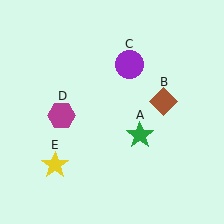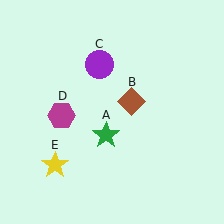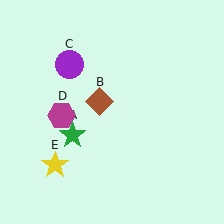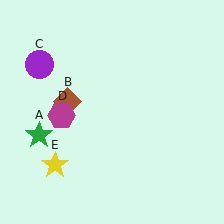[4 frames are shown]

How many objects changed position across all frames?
3 objects changed position: green star (object A), brown diamond (object B), purple circle (object C).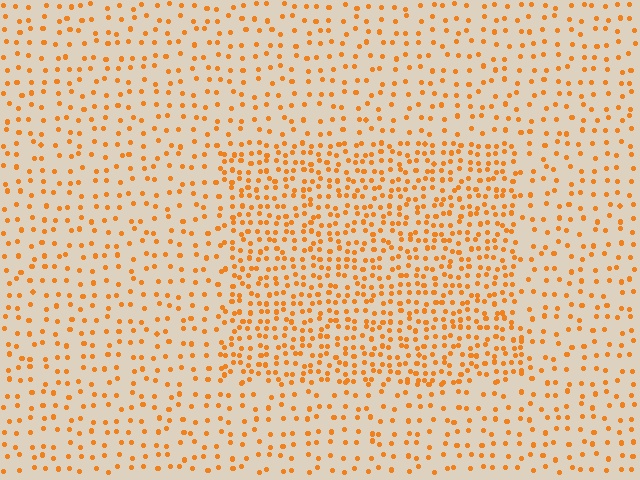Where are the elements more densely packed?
The elements are more densely packed inside the rectangle boundary.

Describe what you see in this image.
The image contains small orange elements arranged at two different densities. A rectangle-shaped region is visible where the elements are more densely packed than the surrounding area.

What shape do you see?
I see a rectangle.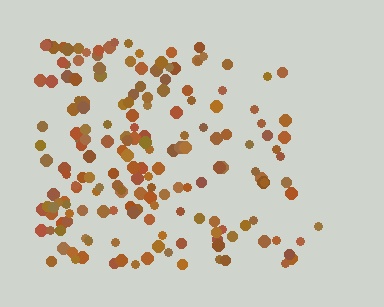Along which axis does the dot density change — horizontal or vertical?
Horizontal.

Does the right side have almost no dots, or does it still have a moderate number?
Still a moderate number, just noticeably fewer than the left.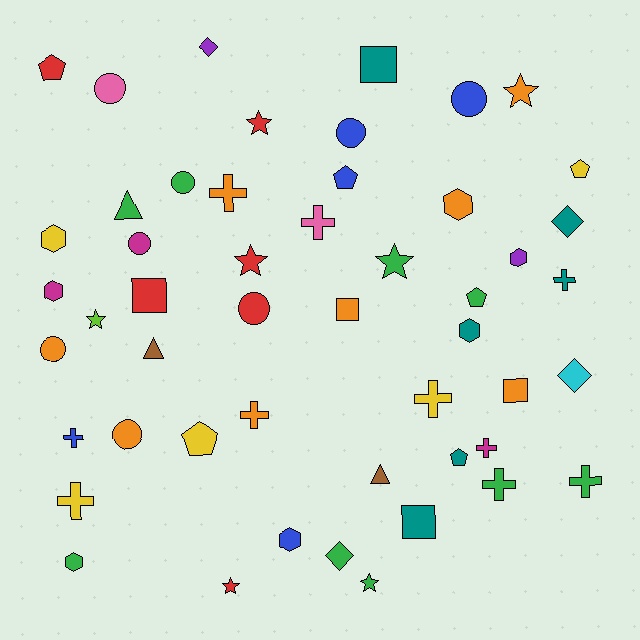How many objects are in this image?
There are 50 objects.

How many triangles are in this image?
There are 3 triangles.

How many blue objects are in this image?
There are 5 blue objects.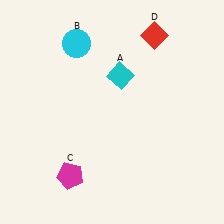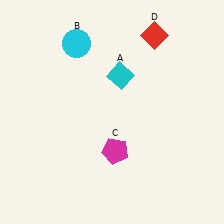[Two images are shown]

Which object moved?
The magenta pentagon (C) moved right.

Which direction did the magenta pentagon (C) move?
The magenta pentagon (C) moved right.